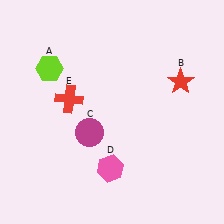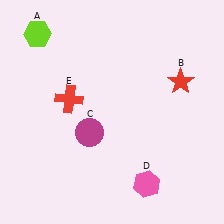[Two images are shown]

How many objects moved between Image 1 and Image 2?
2 objects moved between the two images.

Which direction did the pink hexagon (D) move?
The pink hexagon (D) moved right.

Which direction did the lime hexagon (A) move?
The lime hexagon (A) moved up.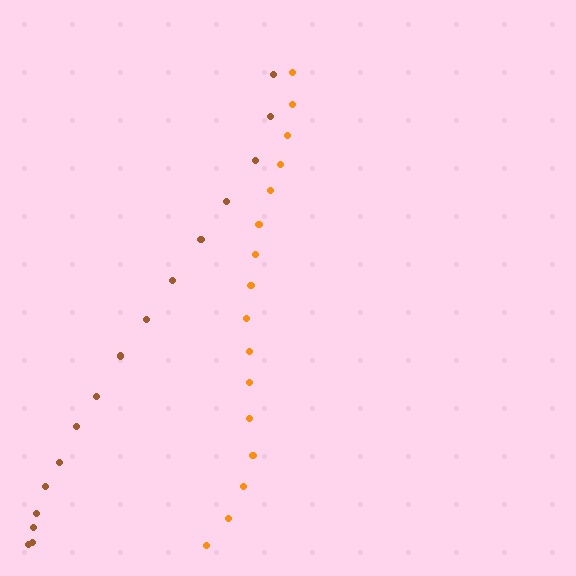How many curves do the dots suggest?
There are 2 distinct paths.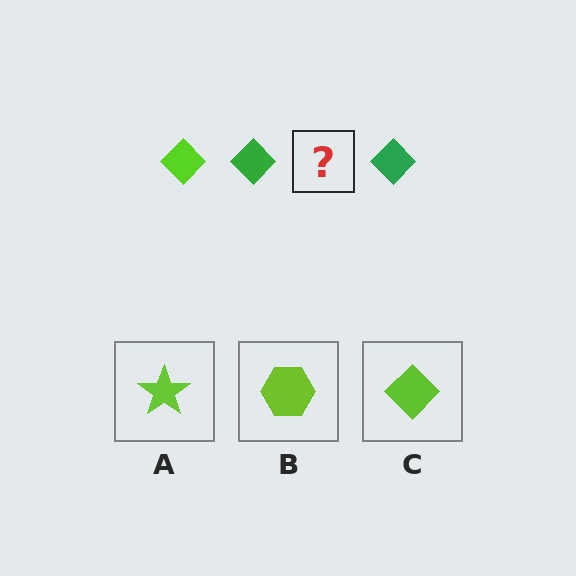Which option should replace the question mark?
Option C.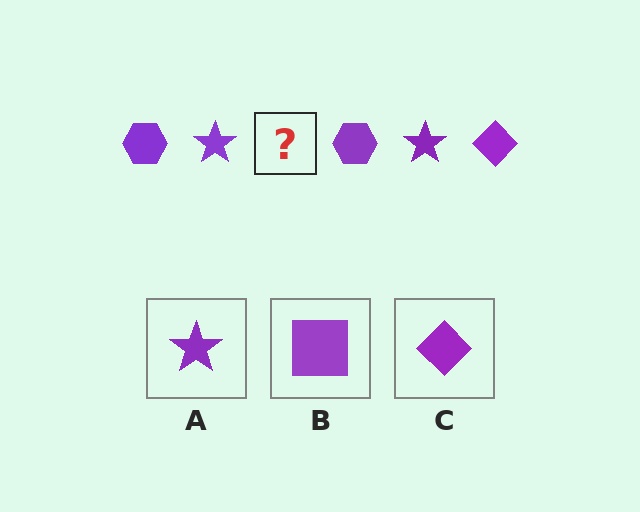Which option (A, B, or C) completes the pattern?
C.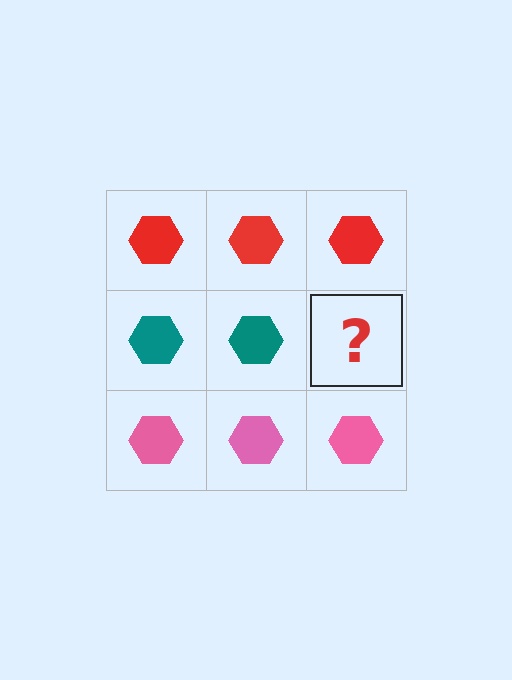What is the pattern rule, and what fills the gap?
The rule is that each row has a consistent color. The gap should be filled with a teal hexagon.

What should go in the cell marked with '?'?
The missing cell should contain a teal hexagon.